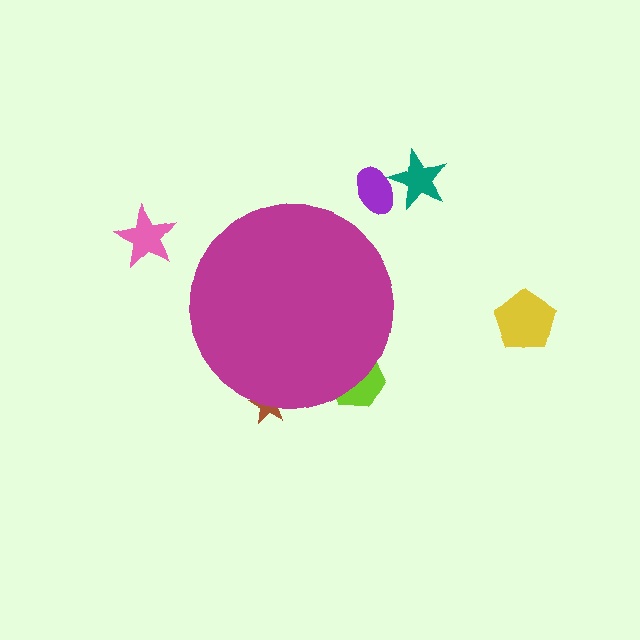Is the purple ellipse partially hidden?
No, the purple ellipse is fully visible.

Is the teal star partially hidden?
No, the teal star is fully visible.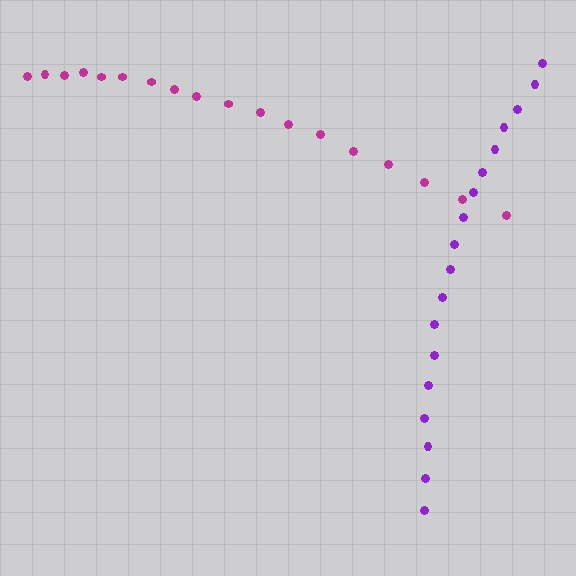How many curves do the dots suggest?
There are 2 distinct paths.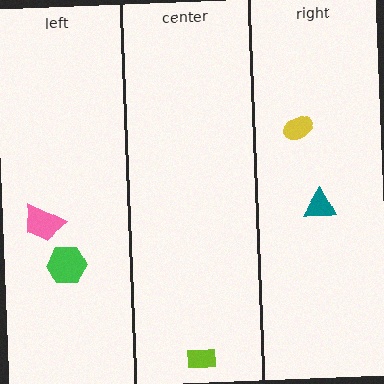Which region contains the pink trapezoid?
The left region.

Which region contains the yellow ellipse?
The right region.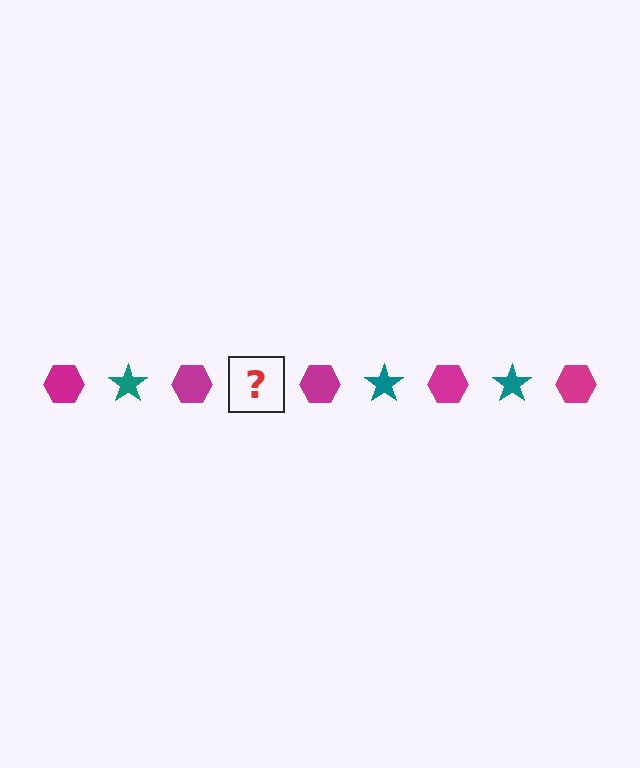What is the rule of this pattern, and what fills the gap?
The rule is that the pattern alternates between magenta hexagon and teal star. The gap should be filled with a teal star.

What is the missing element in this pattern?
The missing element is a teal star.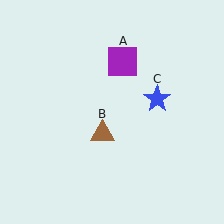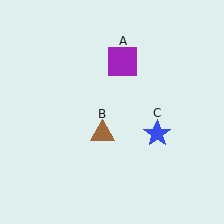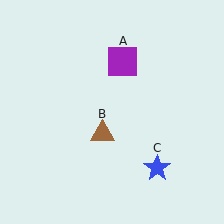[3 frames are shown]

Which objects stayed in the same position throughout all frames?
Purple square (object A) and brown triangle (object B) remained stationary.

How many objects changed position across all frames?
1 object changed position: blue star (object C).